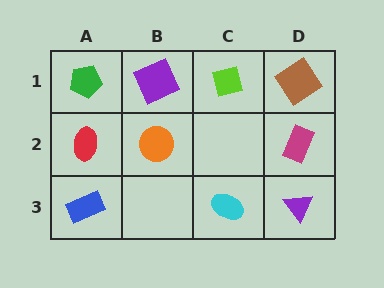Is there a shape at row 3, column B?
No, that cell is empty.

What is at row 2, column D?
A magenta rectangle.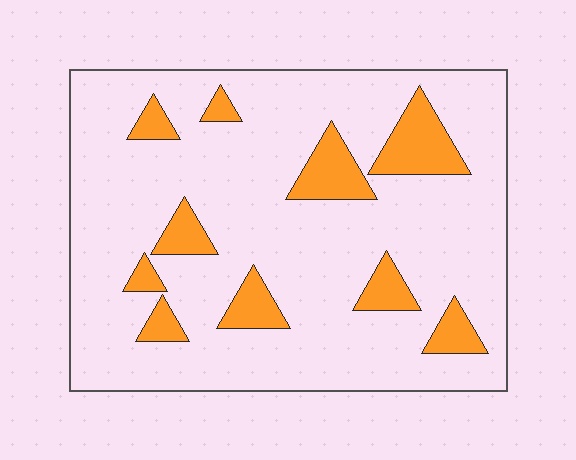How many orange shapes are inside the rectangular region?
10.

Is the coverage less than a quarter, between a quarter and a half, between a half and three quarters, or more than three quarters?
Less than a quarter.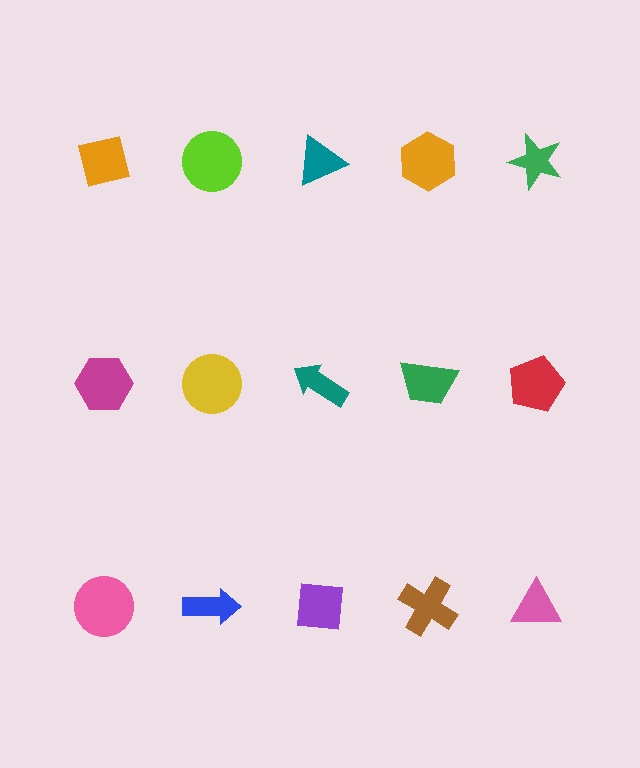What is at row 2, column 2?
A yellow circle.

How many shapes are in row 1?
5 shapes.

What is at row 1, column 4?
An orange hexagon.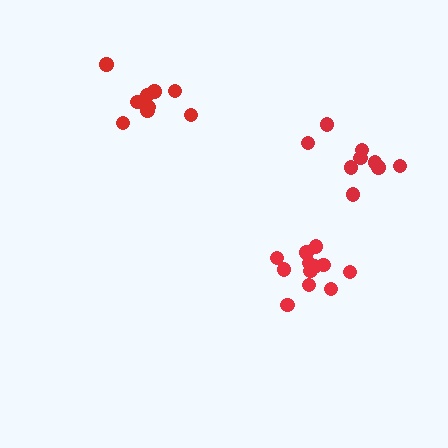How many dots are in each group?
Group 1: 9 dots, Group 2: 12 dots, Group 3: 9 dots (30 total).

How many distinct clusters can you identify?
There are 3 distinct clusters.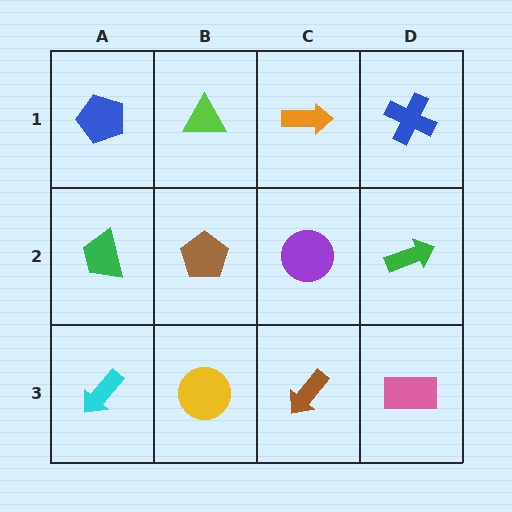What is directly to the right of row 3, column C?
A pink rectangle.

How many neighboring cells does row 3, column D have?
2.